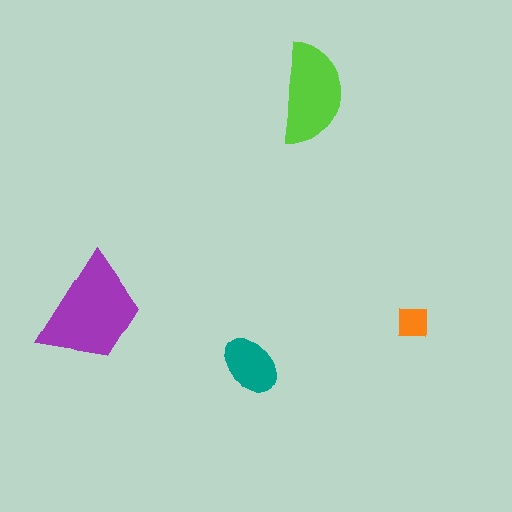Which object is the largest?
The purple trapezoid.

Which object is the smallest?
The orange square.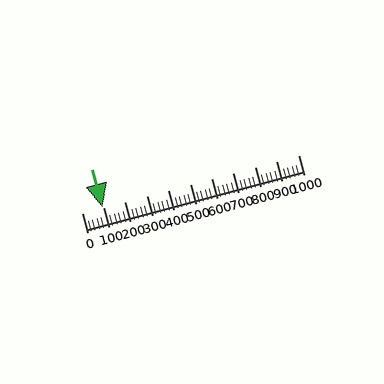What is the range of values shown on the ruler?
The ruler shows values from 0 to 1000.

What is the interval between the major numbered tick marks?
The major tick marks are spaced 100 units apart.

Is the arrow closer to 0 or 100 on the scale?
The arrow is closer to 100.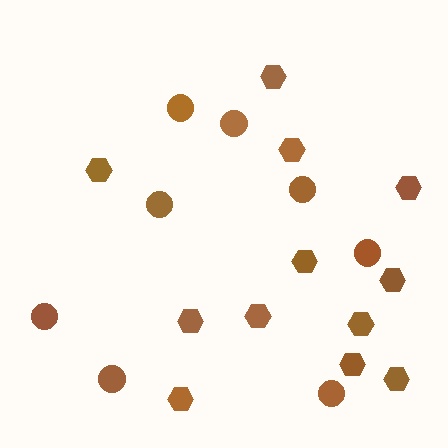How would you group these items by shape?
There are 2 groups: one group of hexagons (12) and one group of circles (8).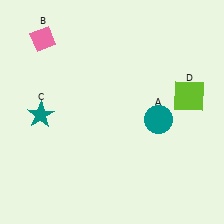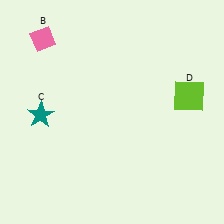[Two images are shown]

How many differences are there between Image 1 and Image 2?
There is 1 difference between the two images.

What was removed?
The teal circle (A) was removed in Image 2.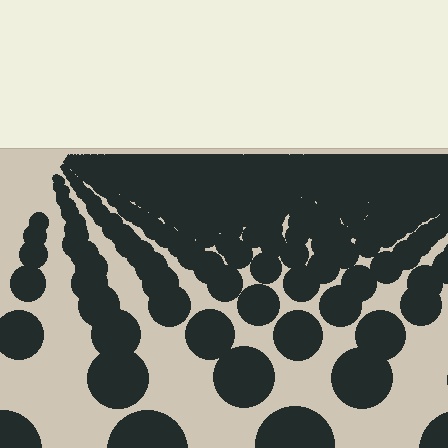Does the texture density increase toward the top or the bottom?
Density increases toward the top.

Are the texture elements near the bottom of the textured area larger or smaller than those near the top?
Larger. Near the bottom, elements are closer to the viewer and appear at a bigger on-screen size.